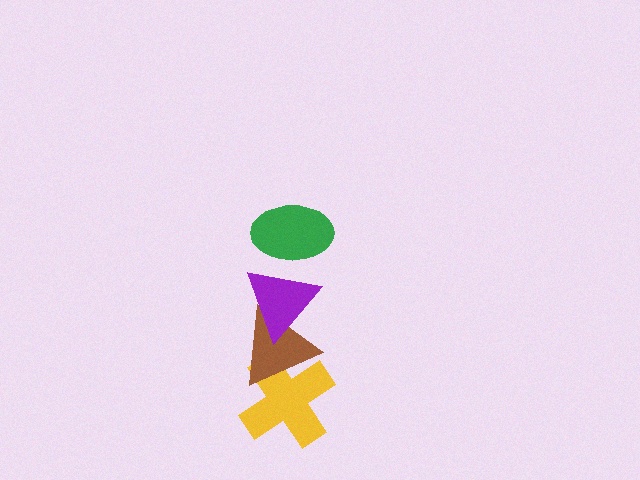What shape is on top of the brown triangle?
The purple triangle is on top of the brown triangle.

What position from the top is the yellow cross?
The yellow cross is 4th from the top.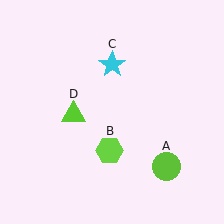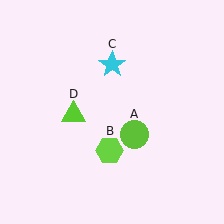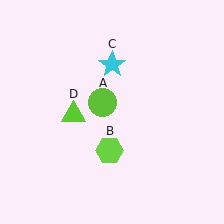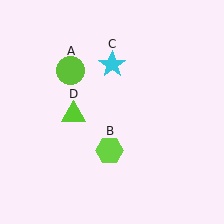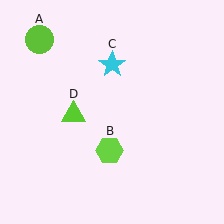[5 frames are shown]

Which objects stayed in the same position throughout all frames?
Lime hexagon (object B) and cyan star (object C) and lime triangle (object D) remained stationary.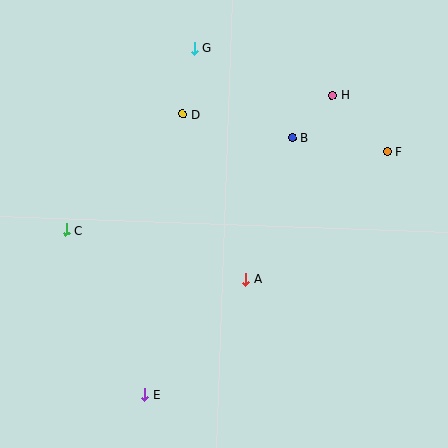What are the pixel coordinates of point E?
Point E is at (145, 395).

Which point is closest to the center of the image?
Point A at (246, 279) is closest to the center.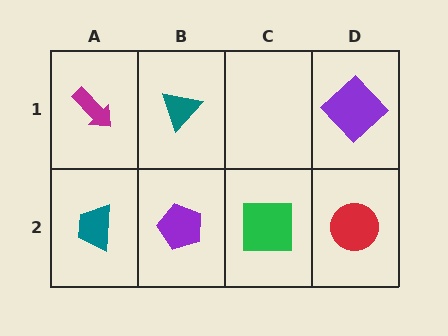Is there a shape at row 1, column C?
No, that cell is empty.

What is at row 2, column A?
A teal trapezoid.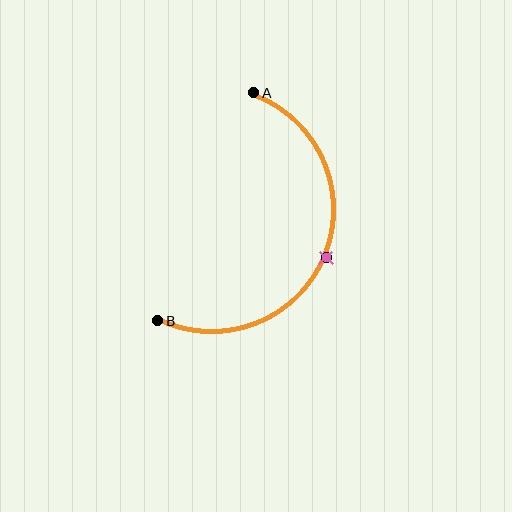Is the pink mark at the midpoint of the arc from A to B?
Yes. The pink mark lies on the arc at equal arc-length from both A and B — it is the arc midpoint.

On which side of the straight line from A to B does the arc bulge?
The arc bulges to the right of the straight line connecting A and B.